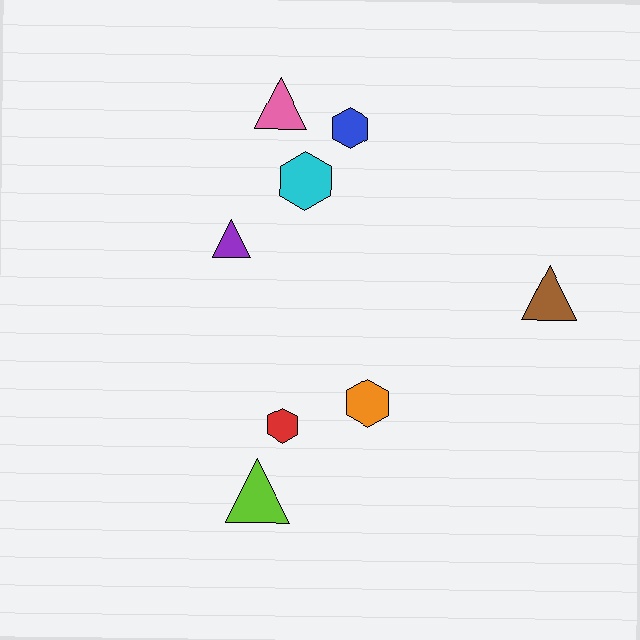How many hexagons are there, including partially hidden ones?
There are 4 hexagons.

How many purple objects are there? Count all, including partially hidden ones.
There is 1 purple object.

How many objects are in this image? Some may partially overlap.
There are 8 objects.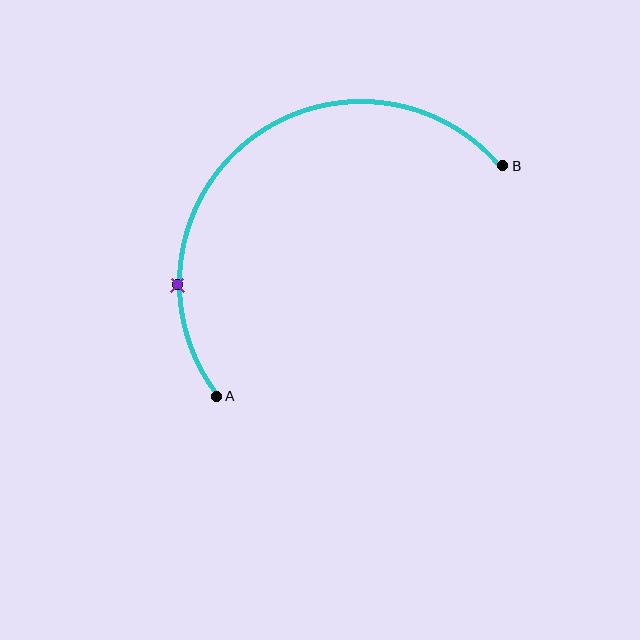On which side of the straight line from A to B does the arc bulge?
The arc bulges above and to the left of the straight line connecting A and B.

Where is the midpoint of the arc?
The arc midpoint is the point on the curve farthest from the straight line joining A and B. It sits above and to the left of that line.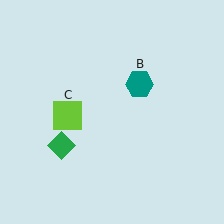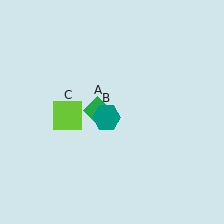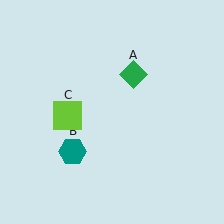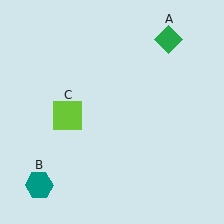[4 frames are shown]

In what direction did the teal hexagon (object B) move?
The teal hexagon (object B) moved down and to the left.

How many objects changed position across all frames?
2 objects changed position: green diamond (object A), teal hexagon (object B).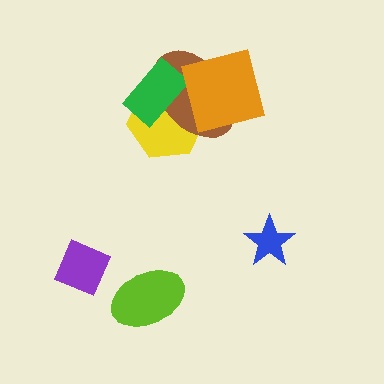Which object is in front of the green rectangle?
The orange square is in front of the green rectangle.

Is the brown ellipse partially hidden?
Yes, it is partially covered by another shape.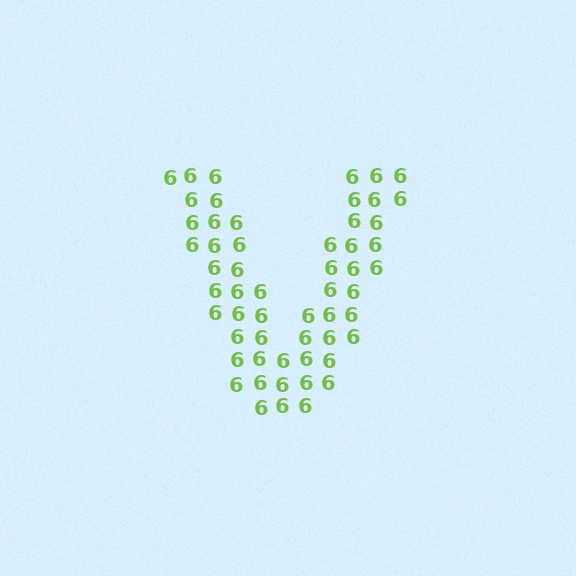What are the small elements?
The small elements are digit 6's.